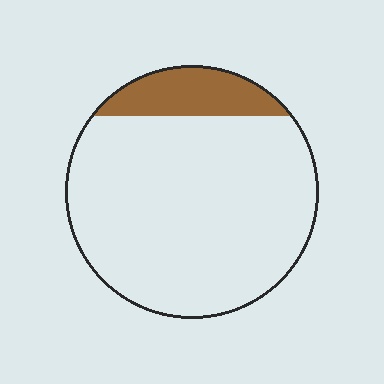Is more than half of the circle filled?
No.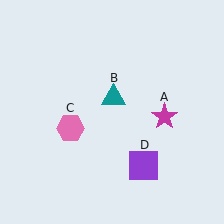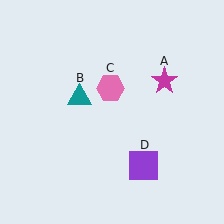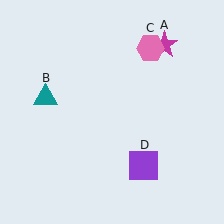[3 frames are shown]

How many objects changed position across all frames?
3 objects changed position: magenta star (object A), teal triangle (object B), pink hexagon (object C).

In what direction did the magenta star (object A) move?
The magenta star (object A) moved up.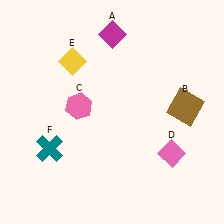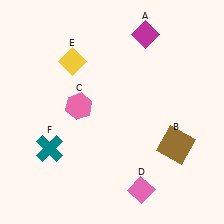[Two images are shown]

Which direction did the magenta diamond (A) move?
The magenta diamond (A) moved right.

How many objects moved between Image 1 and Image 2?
3 objects moved between the two images.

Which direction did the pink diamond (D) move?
The pink diamond (D) moved down.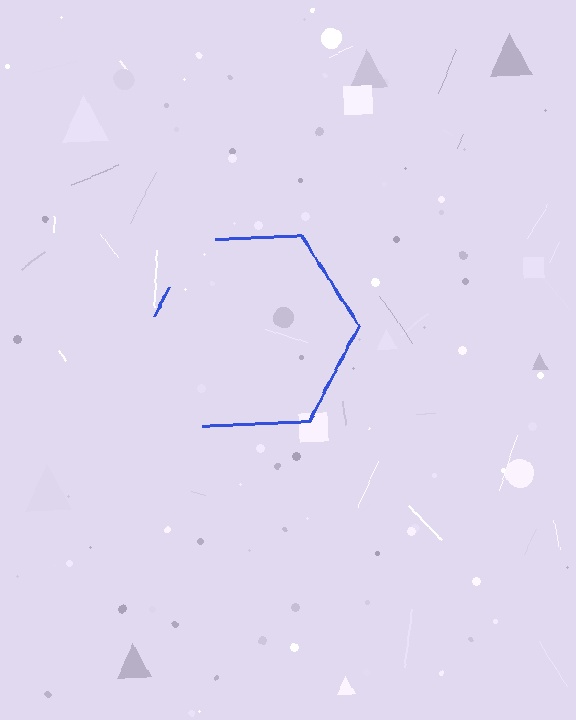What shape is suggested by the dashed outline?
The dashed outline suggests a hexagon.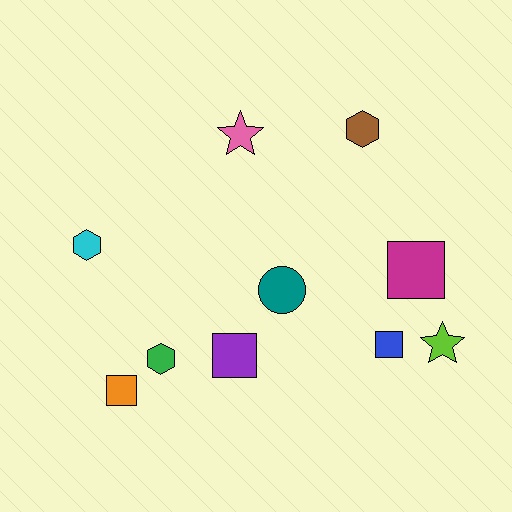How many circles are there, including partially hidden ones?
There is 1 circle.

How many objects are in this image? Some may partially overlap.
There are 10 objects.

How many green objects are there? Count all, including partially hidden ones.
There is 1 green object.